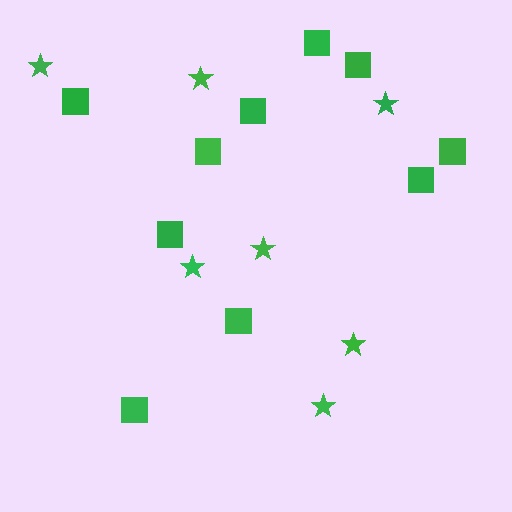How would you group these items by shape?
There are 2 groups: one group of stars (7) and one group of squares (10).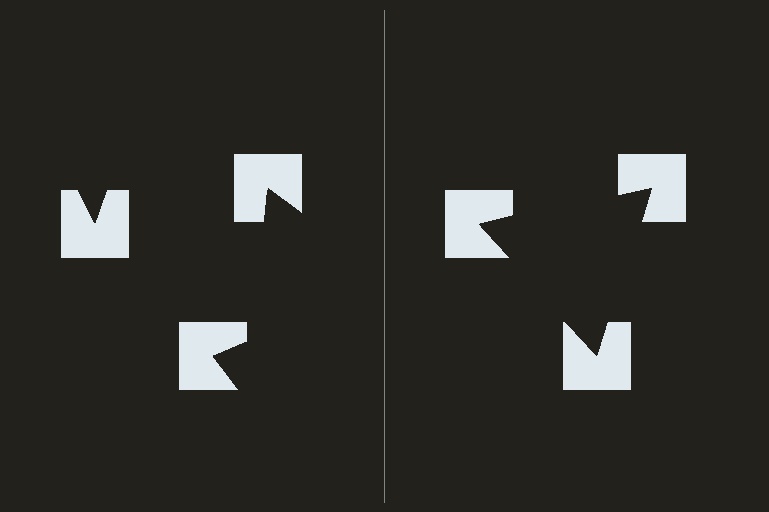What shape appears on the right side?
An illusory triangle.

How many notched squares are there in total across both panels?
6 — 3 on each side.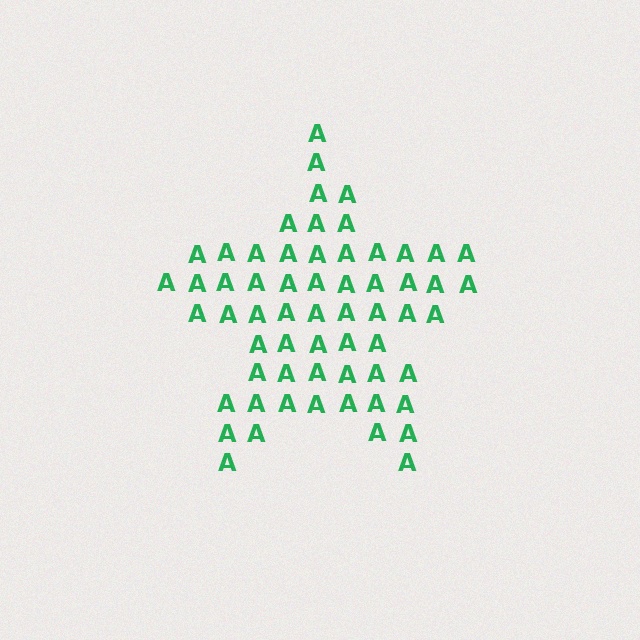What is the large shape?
The large shape is a star.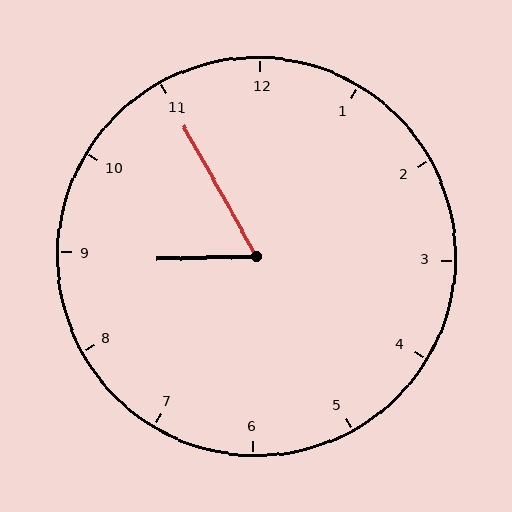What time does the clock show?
8:55.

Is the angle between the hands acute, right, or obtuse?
It is acute.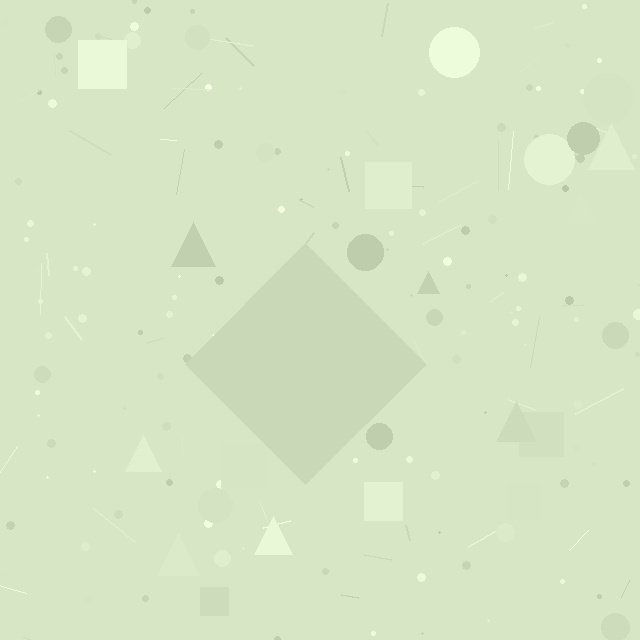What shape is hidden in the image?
A diamond is hidden in the image.